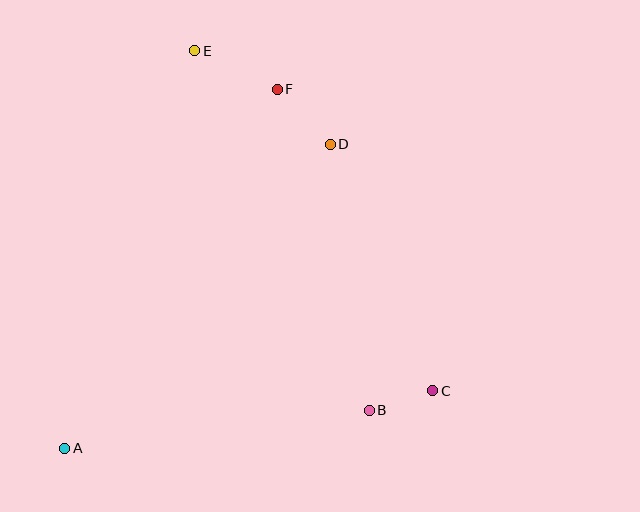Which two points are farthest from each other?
Points A and E are farthest from each other.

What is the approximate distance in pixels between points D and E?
The distance between D and E is approximately 165 pixels.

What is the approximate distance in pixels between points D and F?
The distance between D and F is approximately 76 pixels.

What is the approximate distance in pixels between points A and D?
The distance between A and D is approximately 403 pixels.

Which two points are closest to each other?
Points B and C are closest to each other.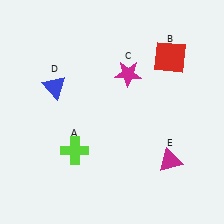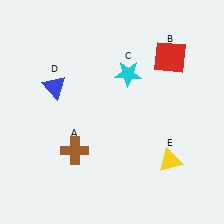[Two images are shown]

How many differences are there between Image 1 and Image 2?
There are 3 differences between the two images.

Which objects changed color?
A changed from lime to brown. C changed from magenta to cyan. E changed from magenta to yellow.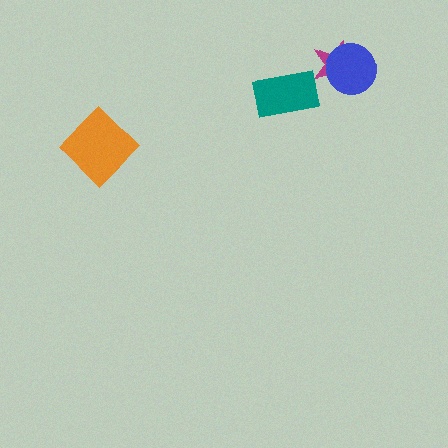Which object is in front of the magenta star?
The blue circle is in front of the magenta star.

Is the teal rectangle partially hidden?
No, no other shape covers it.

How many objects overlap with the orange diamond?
0 objects overlap with the orange diamond.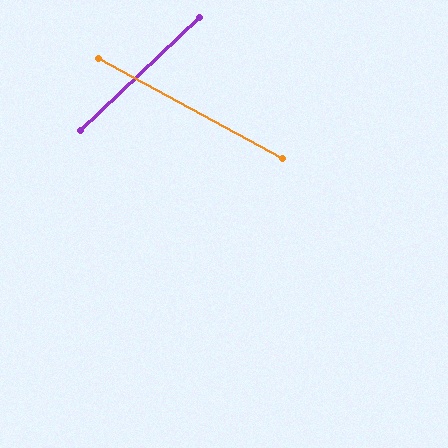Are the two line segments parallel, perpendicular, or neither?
Neither parallel nor perpendicular — they differ by about 72°.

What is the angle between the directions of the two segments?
Approximately 72 degrees.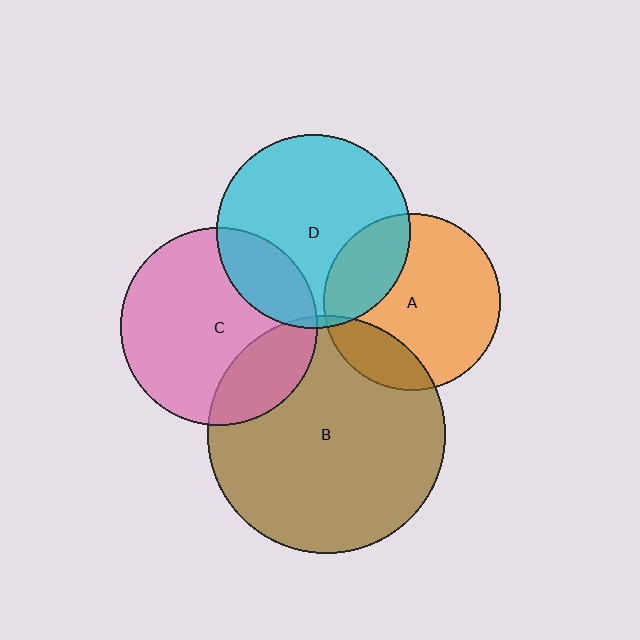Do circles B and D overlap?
Yes.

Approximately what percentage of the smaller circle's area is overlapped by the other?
Approximately 5%.